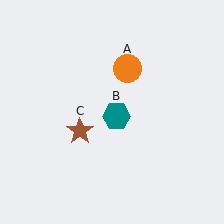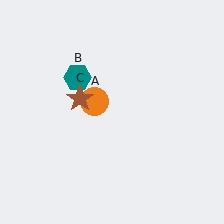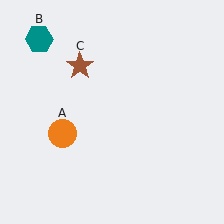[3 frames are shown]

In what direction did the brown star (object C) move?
The brown star (object C) moved up.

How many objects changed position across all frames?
3 objects changed position: orange circle (object A), teal hexagon (object B), brown star (object C).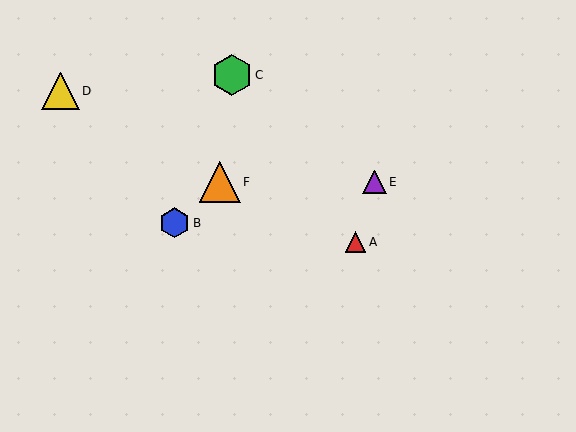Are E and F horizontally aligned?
Yes, both are at y≈182.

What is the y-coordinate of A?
Object A is at y≈242.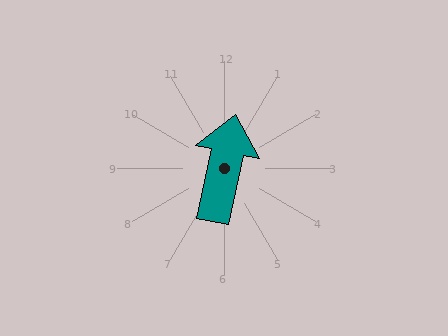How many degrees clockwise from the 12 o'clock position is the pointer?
Approximately 12 degrees.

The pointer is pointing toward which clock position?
Roughly 12 o'clock.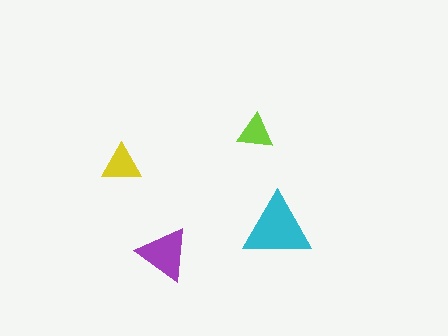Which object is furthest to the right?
The cyan triangle is rightmost.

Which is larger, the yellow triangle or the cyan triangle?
The cyan one.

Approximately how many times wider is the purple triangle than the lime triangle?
About 1.5 times wider.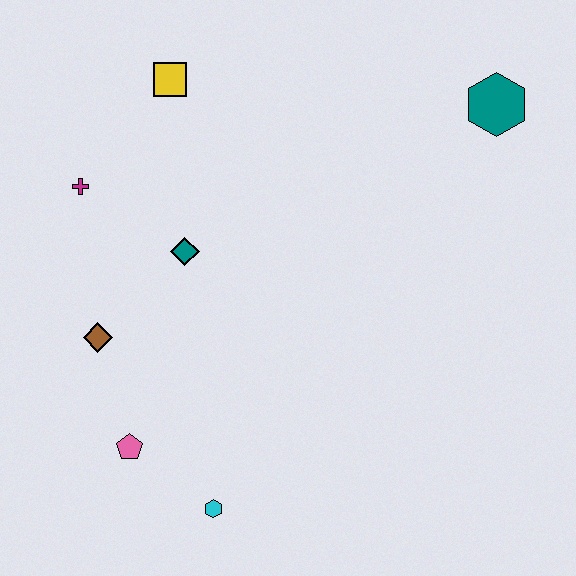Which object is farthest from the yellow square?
The cyan hexagon is farthest from the yellow square.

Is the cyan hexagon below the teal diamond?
Yes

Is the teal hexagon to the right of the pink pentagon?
Yes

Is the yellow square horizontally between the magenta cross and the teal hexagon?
Yes